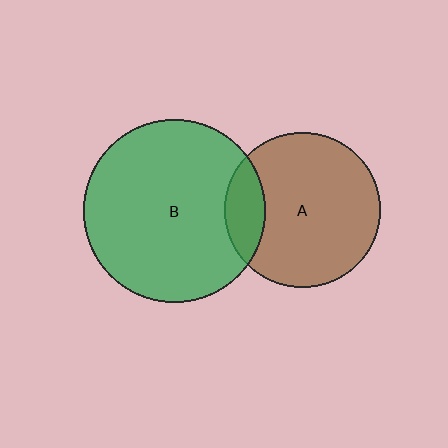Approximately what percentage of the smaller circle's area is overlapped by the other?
Approximately 15%.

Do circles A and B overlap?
Yes.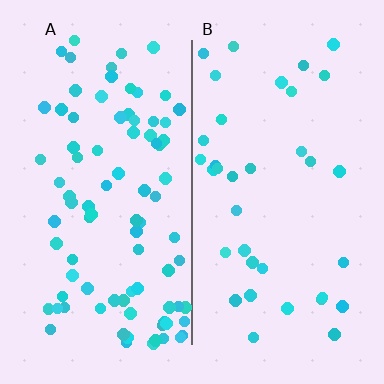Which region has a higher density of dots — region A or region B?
A (the left).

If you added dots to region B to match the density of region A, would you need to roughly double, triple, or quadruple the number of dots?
Approximately double.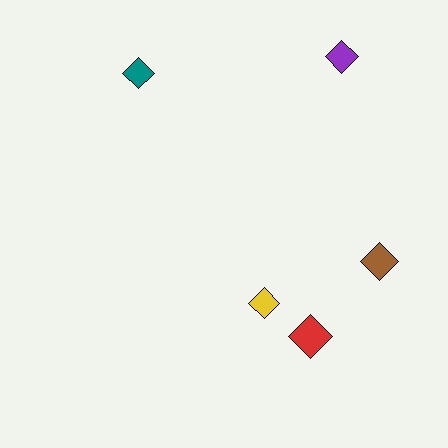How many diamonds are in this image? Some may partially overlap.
There are 5 diamonds.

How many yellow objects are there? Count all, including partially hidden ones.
There is 1 yellow object.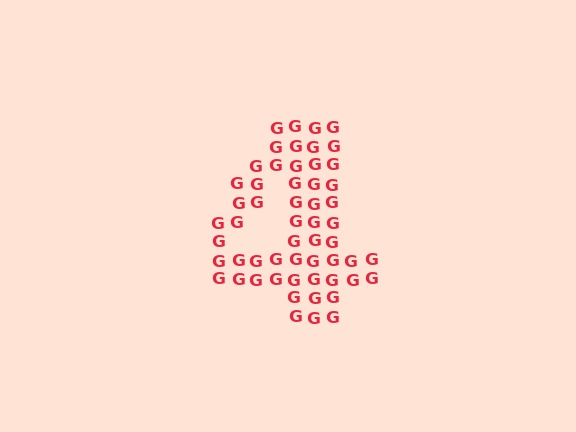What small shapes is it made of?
It is made of small letter G's.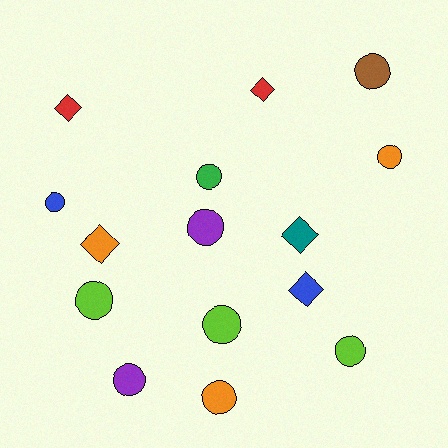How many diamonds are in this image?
There are 5 diamonds.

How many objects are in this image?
There are 15 objects.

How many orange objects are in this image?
There are 3 orange objects.